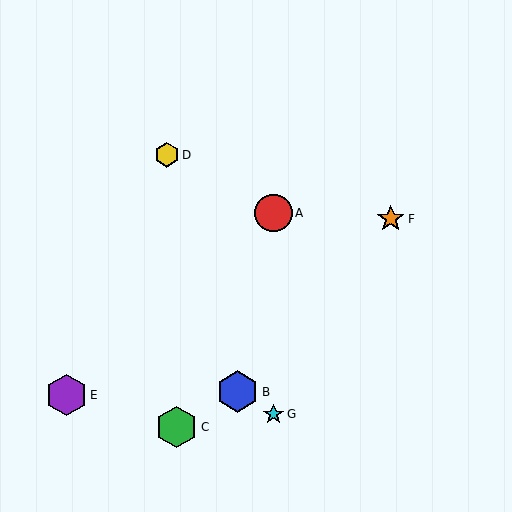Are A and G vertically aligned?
Yes, both are at x≈273.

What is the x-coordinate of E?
Object E is at x≈67.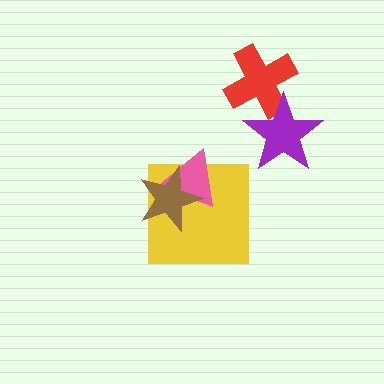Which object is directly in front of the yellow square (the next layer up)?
The pink triangle is directly in front of the yellow square.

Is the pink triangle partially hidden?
Yes, it is partially covered by another shape.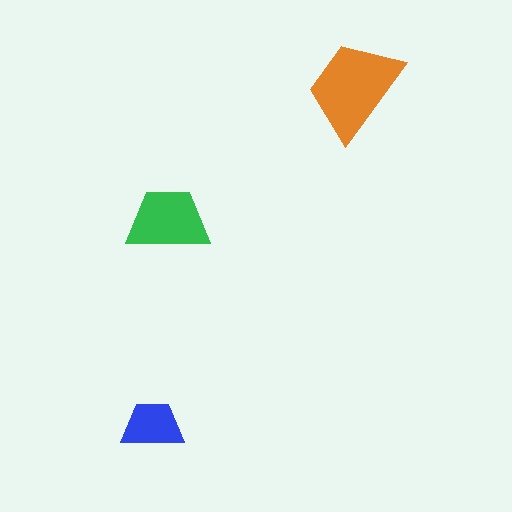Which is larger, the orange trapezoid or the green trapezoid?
The orange one.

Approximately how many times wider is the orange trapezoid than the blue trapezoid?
About 1.5 times wider.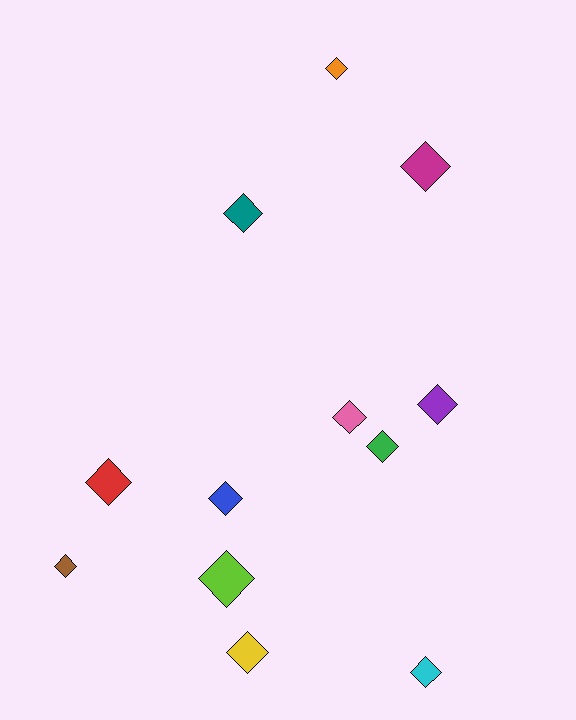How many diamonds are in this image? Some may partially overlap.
There are 12 diamonds.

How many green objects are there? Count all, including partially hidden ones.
There is 1 green object.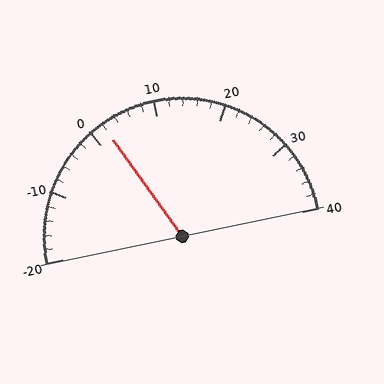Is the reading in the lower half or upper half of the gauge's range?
The reading is in the lower half of the range (-20 to 40).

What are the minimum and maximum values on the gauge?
The gauge ranges from -20 to 40.